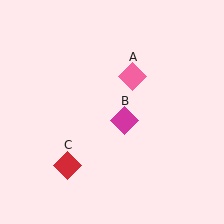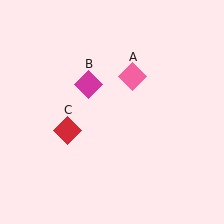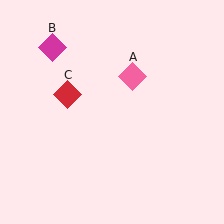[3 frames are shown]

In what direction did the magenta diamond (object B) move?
The magenta diamond (object B) moved up and to the left.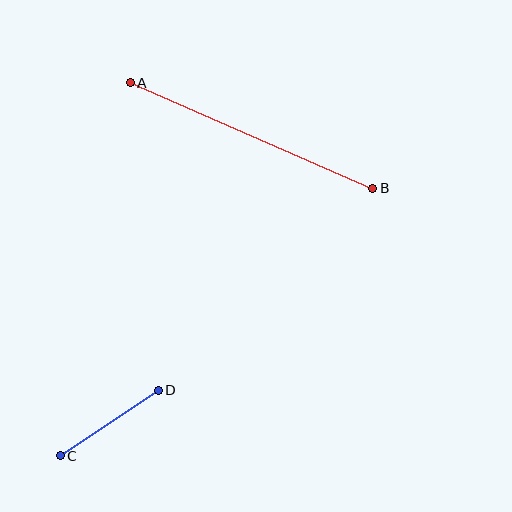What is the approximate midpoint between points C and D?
The midpoint is at approximately (109, 423) pixels.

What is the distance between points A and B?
The distance is approximately 265 pixels.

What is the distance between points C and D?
The distance is approximately 117 pixels.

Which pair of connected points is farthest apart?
Points A and B are farthest apart.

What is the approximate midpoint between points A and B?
The midpoint is at approximately (251, 136) pixels.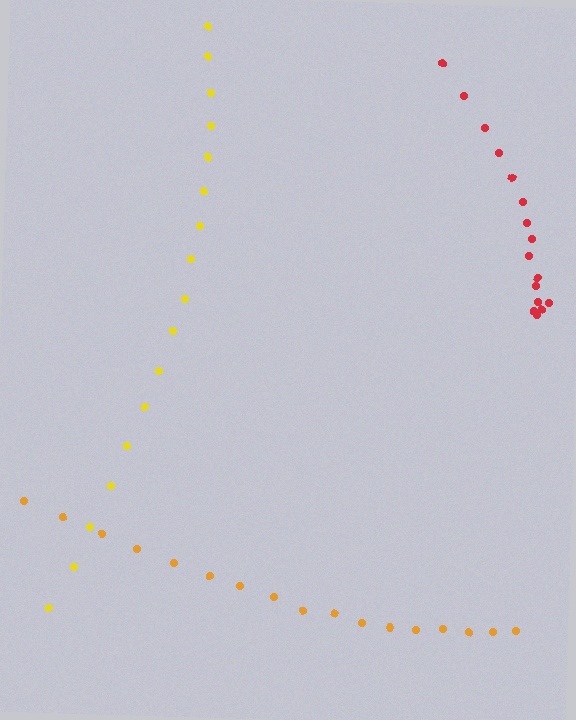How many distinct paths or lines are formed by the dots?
There are 3 distinct paths.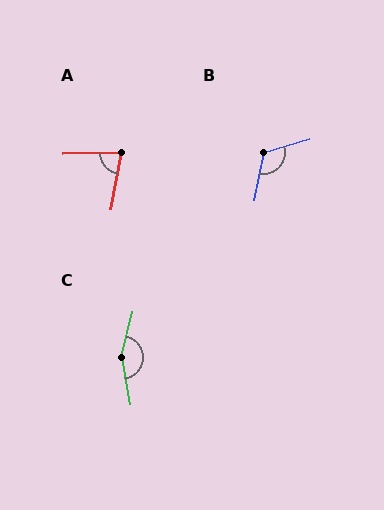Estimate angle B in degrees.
Approximately 118 degrees.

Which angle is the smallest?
A, at approximately 78 degrees.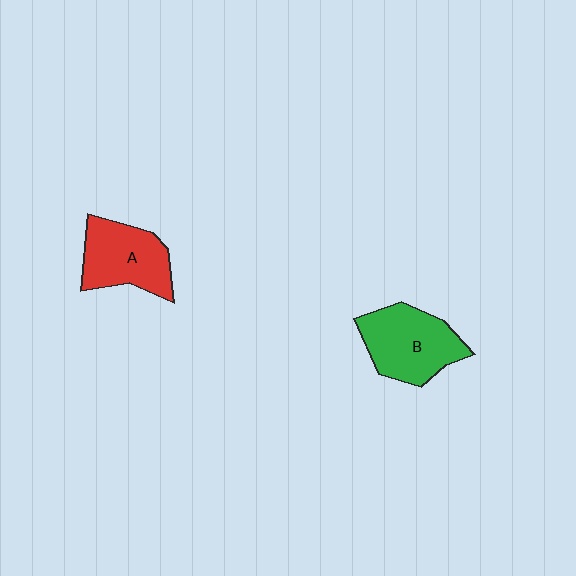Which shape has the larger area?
Shape B (green).